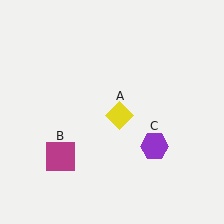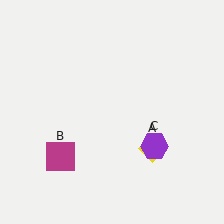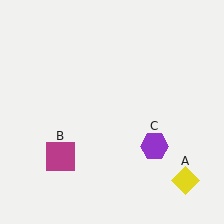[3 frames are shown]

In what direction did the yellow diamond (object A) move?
The yellow diamond (object A) moved down and to the right.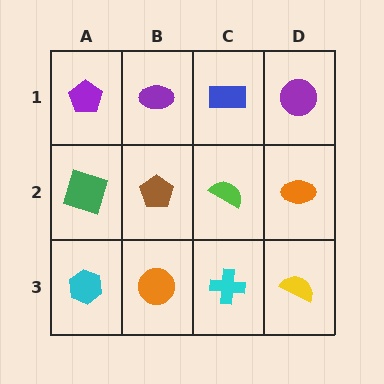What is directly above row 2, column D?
A purple circle.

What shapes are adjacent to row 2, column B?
A purple ellipse (row 1, column B), an orange circle (row 3, column B), a green square (row 2, column A), a lime semicircle (row 2, column C).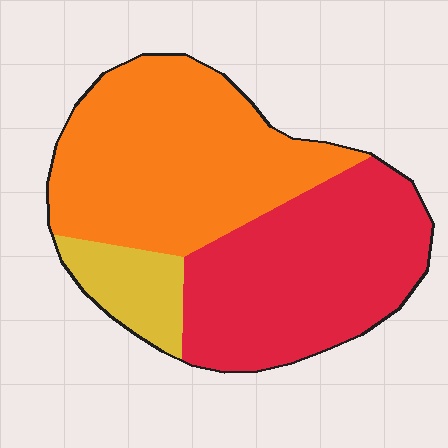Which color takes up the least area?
Yellow, at roughly 10%.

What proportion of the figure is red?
Red takes up about two fifths (2/5) of the figure.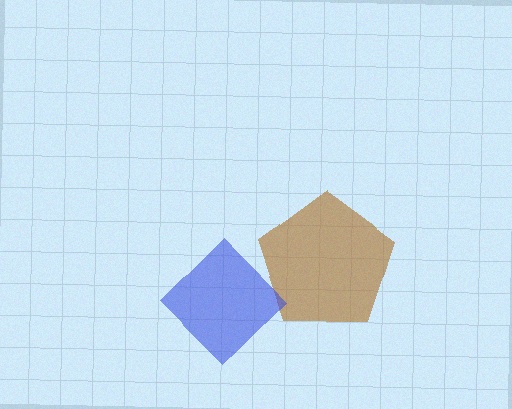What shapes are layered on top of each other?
The layered shapes are: a brown pentagon, a blue diamond.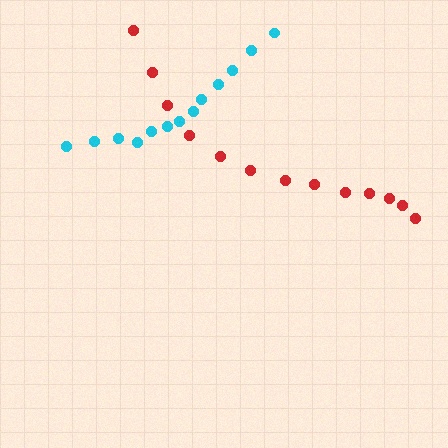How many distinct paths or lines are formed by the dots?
There are 2 distinct paths.